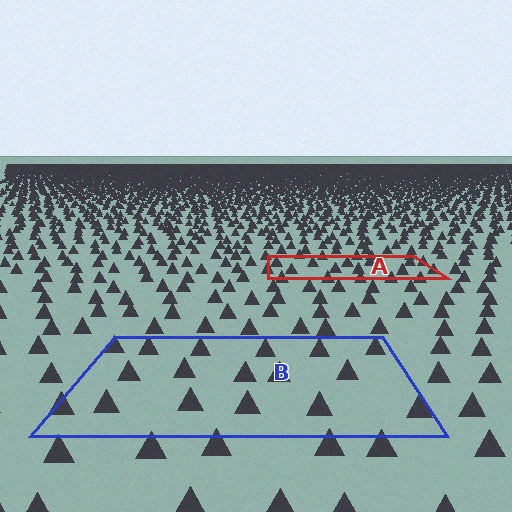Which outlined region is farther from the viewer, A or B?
Region A is farther from the viewer — the texture elements inside it appear smaller and more densely packed.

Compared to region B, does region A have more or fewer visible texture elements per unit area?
Region A has more texture elements per unit area — they are packed more densely because it is farther away.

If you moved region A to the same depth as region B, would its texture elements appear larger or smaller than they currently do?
They would appear larger. At a closer depth, the same texture elements are projected at a bigger on-screen size.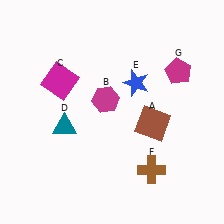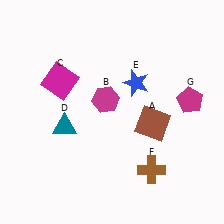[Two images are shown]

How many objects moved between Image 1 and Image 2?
1 object moved between the two images.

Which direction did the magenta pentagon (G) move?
The magenta pentagon (G) moved down.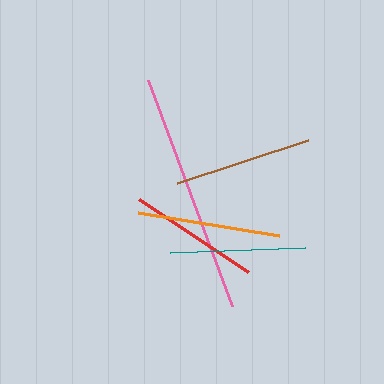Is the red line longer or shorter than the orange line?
The orange line is longer than the red line.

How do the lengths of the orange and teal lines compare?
The orange and teal lines are approximately the same length.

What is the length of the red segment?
The red segment is approximately 131 pixels long.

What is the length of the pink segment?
The pink segment is approximately 241 pixels long.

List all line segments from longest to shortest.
From longest to shortest: pink, orange, brown, teal, red.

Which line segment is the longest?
The pink line is the longest at approximately 241 pixels.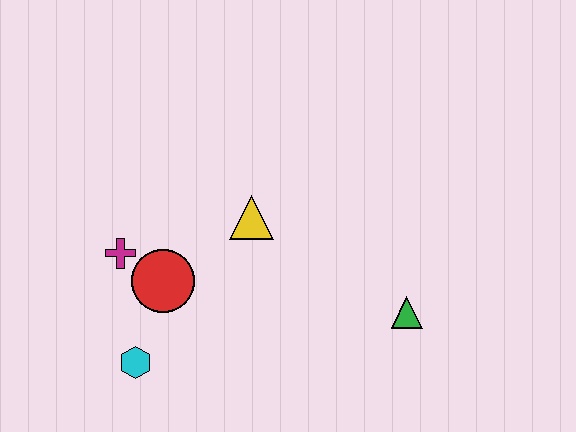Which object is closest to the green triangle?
The yellow triangle is closest to the green triangle.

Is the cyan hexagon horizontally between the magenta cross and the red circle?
Yes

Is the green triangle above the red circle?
No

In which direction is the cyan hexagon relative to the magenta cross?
The cyan hexagon is below the magenta cross.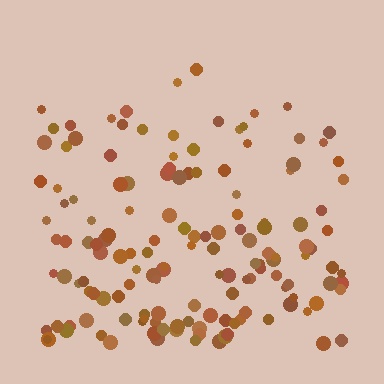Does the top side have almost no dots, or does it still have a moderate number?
Still a moderate number, just noticeably fewer than the bottom.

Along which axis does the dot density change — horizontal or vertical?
Vertical.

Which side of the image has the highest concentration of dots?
The bottom.